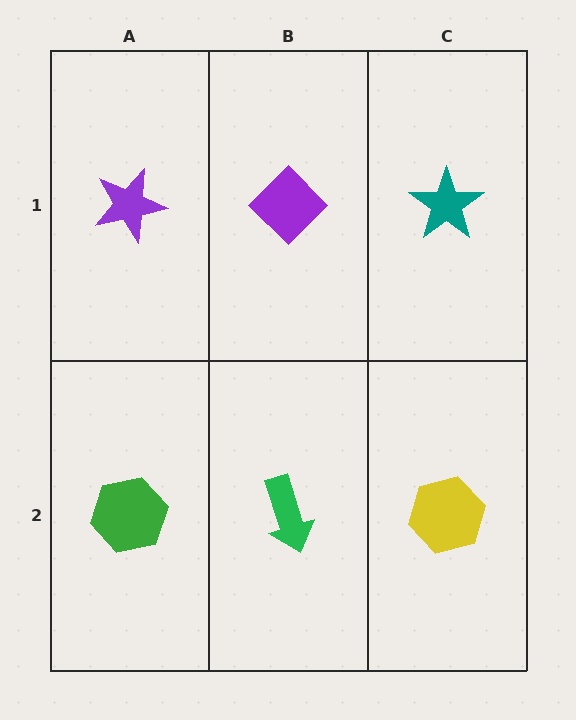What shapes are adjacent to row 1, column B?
A green arrow (row 2, column B), a purple star (row 1, column A), a teal star (row 1, column C).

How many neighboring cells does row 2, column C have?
2.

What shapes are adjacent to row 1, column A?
A green hexagon (row 2, column A), a purple diamond (row 1, column B).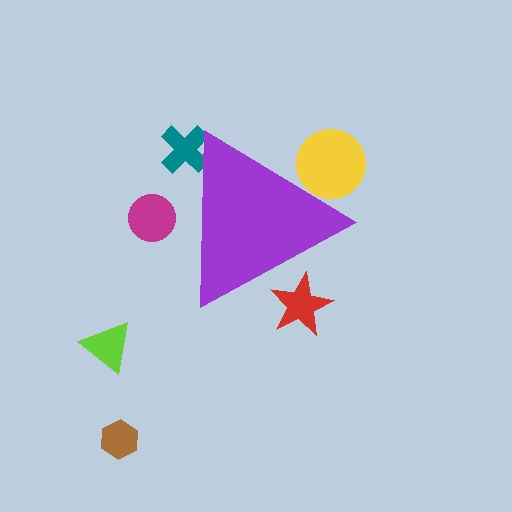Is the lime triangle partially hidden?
No, the lime triangle is fully visible.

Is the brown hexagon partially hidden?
No, the brown hexagon is fully visible.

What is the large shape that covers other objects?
A purple triangle.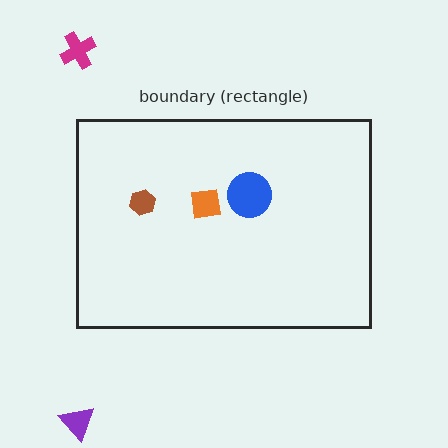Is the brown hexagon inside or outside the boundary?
Inside.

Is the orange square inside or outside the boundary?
Inside.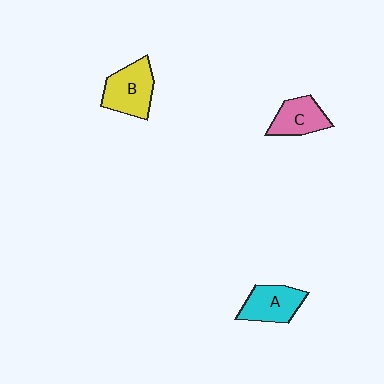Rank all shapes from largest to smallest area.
From largest to smallest: B (yellow), A (cyan), C (pink).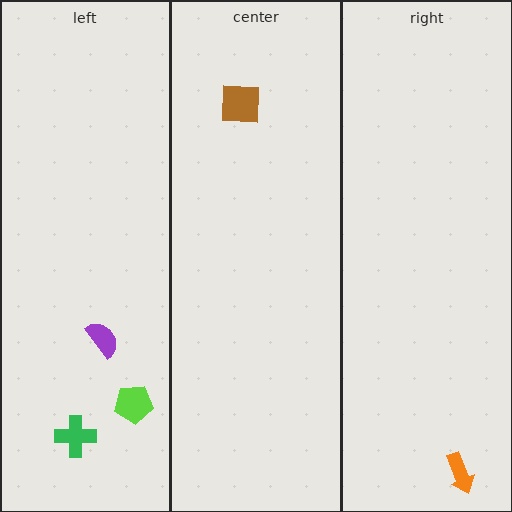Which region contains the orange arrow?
The right region.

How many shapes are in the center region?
1.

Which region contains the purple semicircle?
The left region.